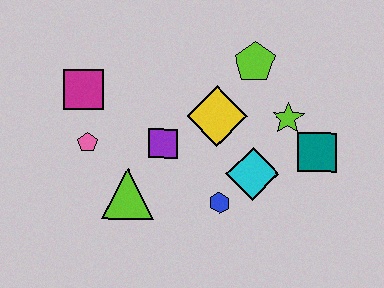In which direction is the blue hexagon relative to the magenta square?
The blue hexagon is to the right of the magenta square.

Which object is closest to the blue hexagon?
The cyan diamond is closest to the blue hexagon.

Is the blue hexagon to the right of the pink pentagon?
Yes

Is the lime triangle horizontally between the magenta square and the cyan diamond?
Yes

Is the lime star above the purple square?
Yes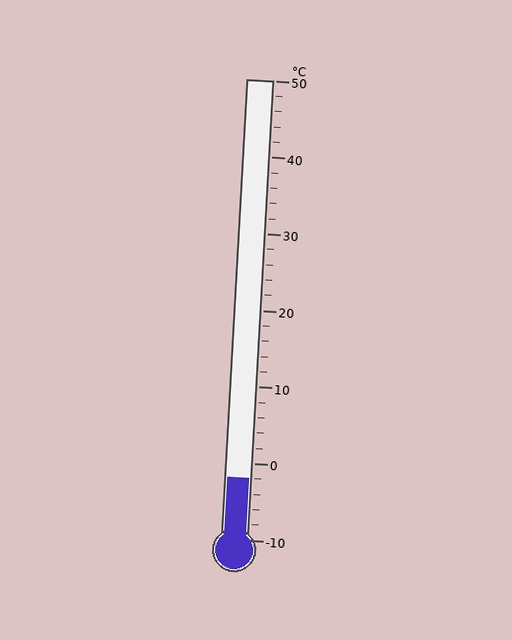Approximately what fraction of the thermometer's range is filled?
The thermometer is filled to approximately 15% of its range.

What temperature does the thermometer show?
The thermometer shows approximately -2°C.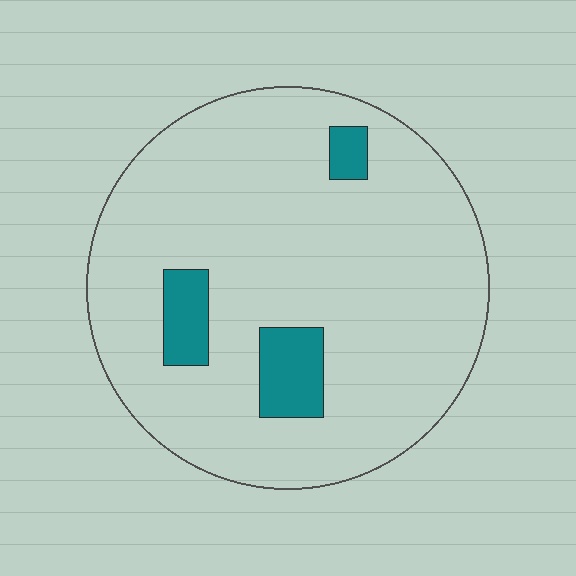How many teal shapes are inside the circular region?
3.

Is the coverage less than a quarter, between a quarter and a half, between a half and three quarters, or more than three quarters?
Less than a quarter.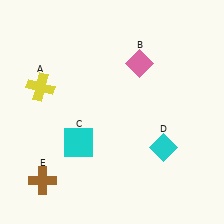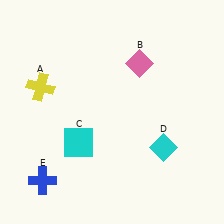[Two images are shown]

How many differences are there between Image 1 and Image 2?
There is 1 difference between the two images.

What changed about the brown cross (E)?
In Image 1, E is brown. In Image 2, it changed to blue.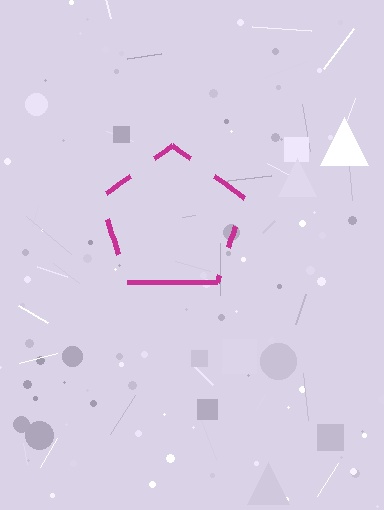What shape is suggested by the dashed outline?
The dashed outline suggests a pentagon.